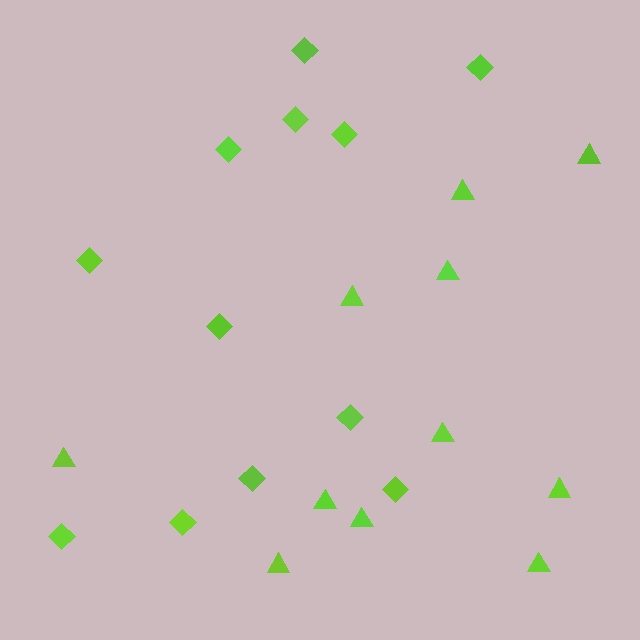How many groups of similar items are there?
There are 2 groups: one group of triangles (11) and one group of diamonds (12).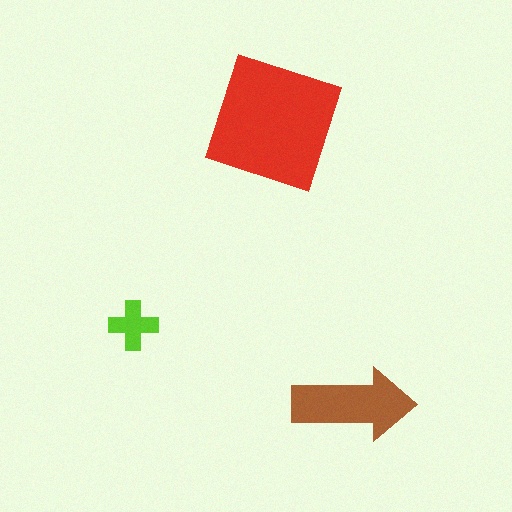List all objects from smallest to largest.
The lime cross, the brown arrow, the red square.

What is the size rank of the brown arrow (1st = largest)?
2nd.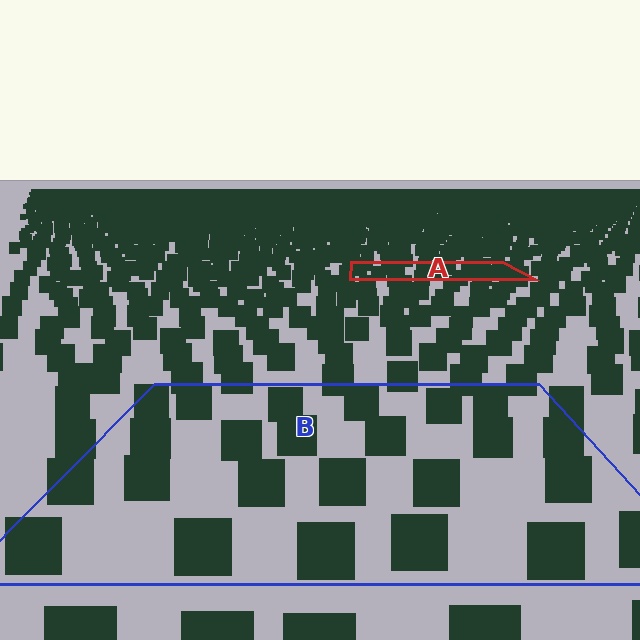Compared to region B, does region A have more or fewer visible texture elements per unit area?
Region A has more texture elements per unit area — they are packed more densely because it is farther away.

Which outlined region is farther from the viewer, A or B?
Region A is farther from the viewer — the texture elements inside it appear smaller and more densely packed.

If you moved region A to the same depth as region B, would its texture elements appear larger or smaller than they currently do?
They would appear larger. At a closer depth, the same texture elements are projected at a bigger on-screen size.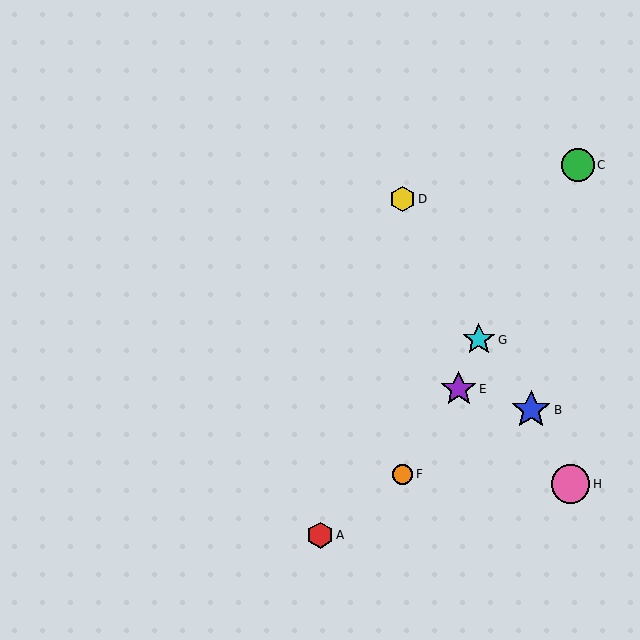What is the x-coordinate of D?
Object D is at x≈403.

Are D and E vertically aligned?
No, D is at x≈403 and E is at x≈459.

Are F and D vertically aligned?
Yes, both are at x≈403.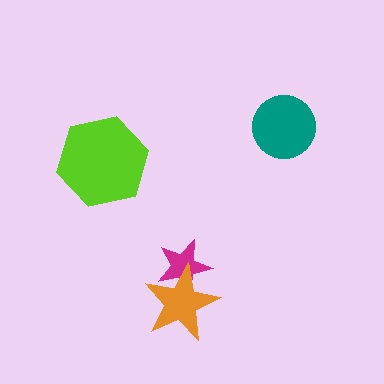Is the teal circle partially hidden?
No, no other shape covers it.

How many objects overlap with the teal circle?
0 objects overlap with the teal circle.